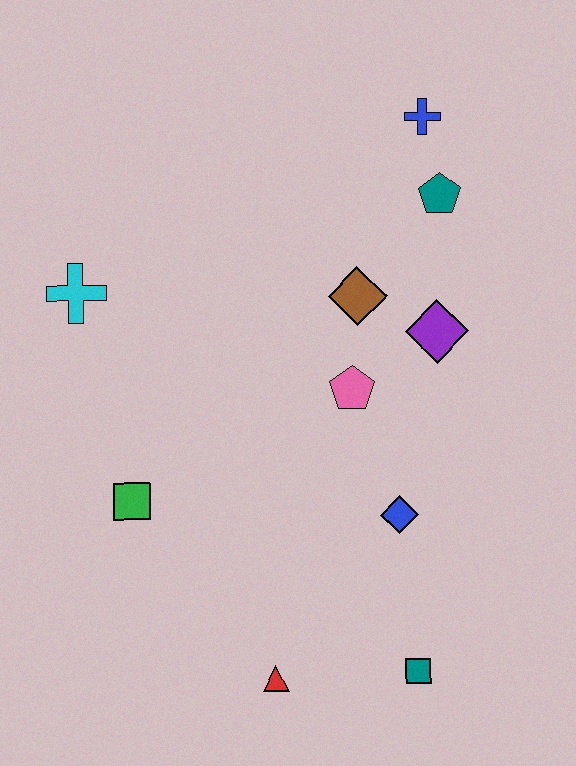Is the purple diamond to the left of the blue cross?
No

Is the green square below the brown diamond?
Yes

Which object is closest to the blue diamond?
The pink pentagon is closest to the blue diamond.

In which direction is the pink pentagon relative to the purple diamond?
The pink pentagon is to the left of the purple diamond.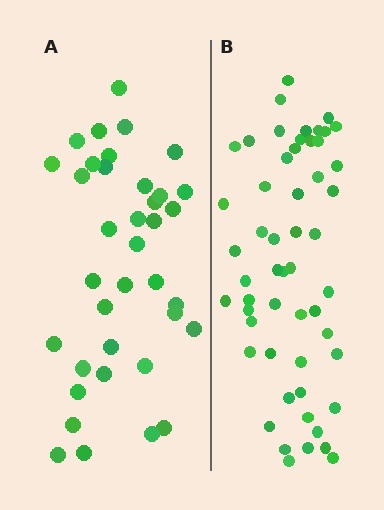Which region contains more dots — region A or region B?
Region B (the right region) has more dots.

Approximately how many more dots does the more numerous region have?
Region B has approximately 15 more dots than region A.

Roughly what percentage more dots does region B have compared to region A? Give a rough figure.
About 45% more.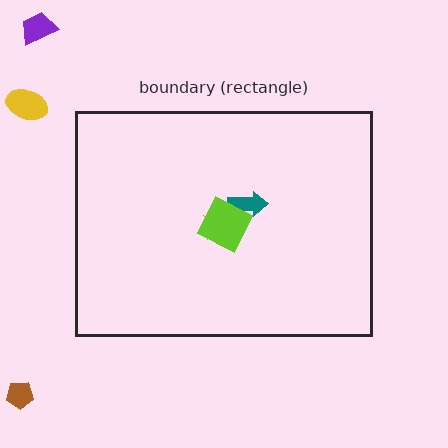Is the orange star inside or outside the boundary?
Inside.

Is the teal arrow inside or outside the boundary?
Inside.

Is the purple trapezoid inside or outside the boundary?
Outside.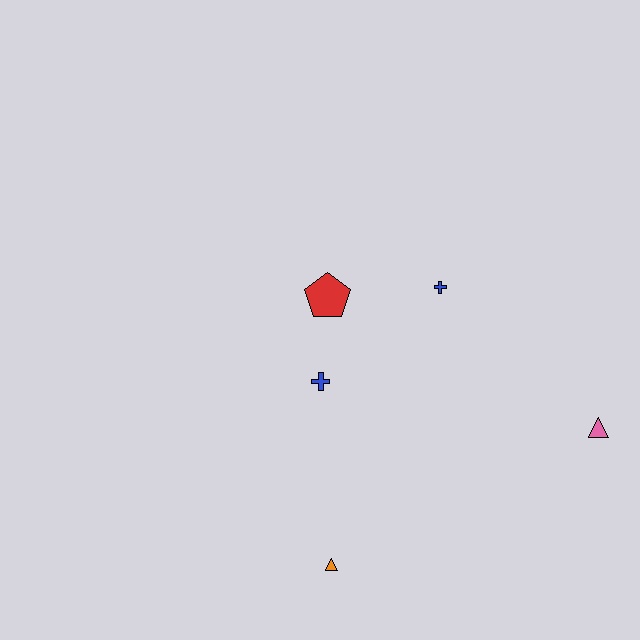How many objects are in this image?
There are 5 objects.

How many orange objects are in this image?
There is 1 orange object.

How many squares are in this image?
There are no squares.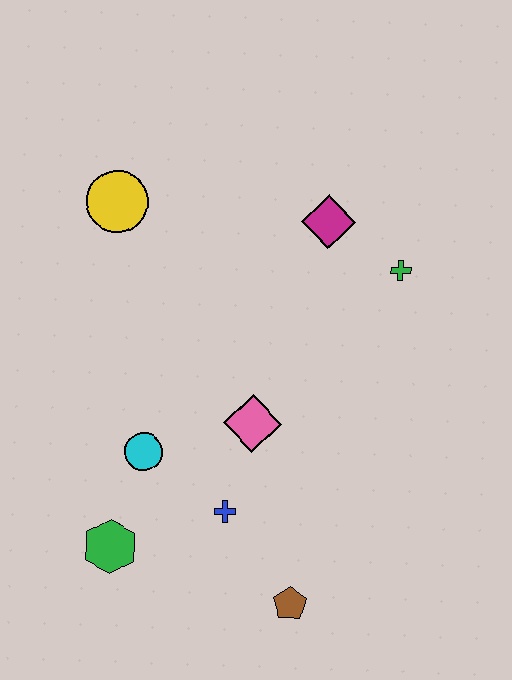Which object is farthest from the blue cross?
The yellow circle is farthest from the blue cross.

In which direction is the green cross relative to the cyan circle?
The green cross is to the right of the cyan circle.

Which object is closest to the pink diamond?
The blue cross is closest to the pink diamond.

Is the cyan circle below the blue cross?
No